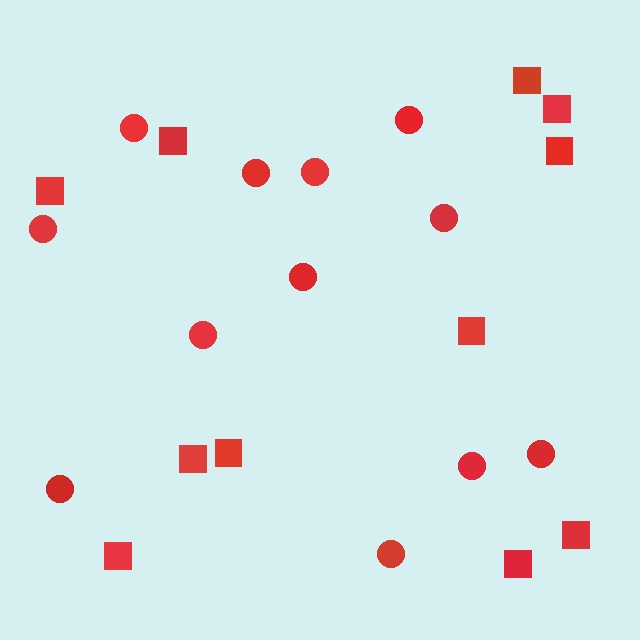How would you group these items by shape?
There are 2 groups: one group of squares (11) and one group of circles (12).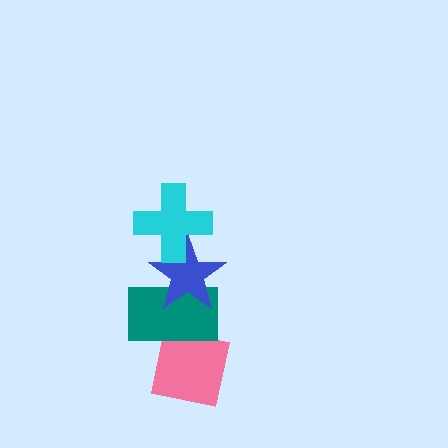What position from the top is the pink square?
The pink square is 4th from the top.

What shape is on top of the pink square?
The teal rectangle is on top of the pink square.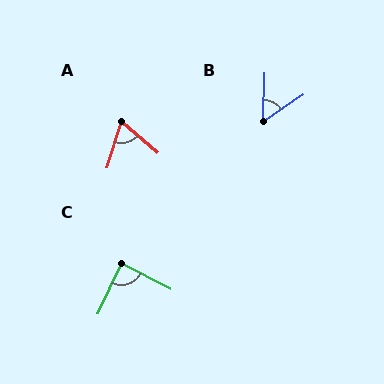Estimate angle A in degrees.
Approximately 66 degrees.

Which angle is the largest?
C, at approximately 88 degrees.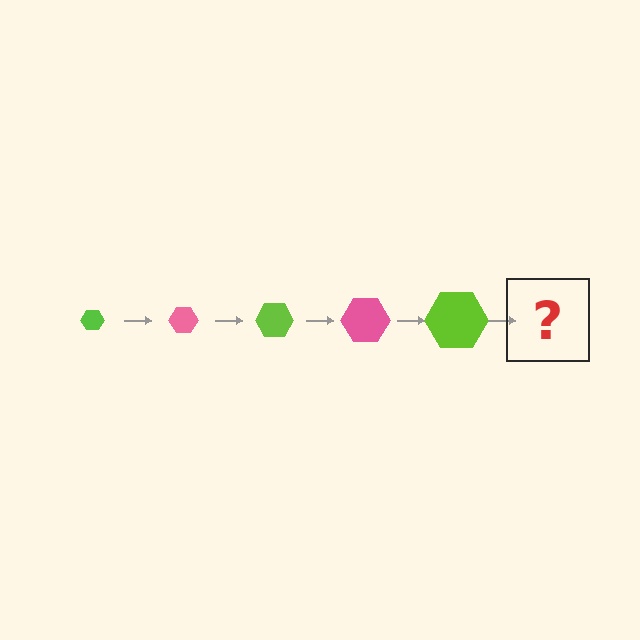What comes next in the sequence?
The next element should be a pink hexagon, larger than the previous one.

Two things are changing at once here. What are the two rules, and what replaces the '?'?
The two rules are that the hexagon grows larger each step and the color cycles through lime and pink. The '?' should be a pink hexagon, larger than the previous one.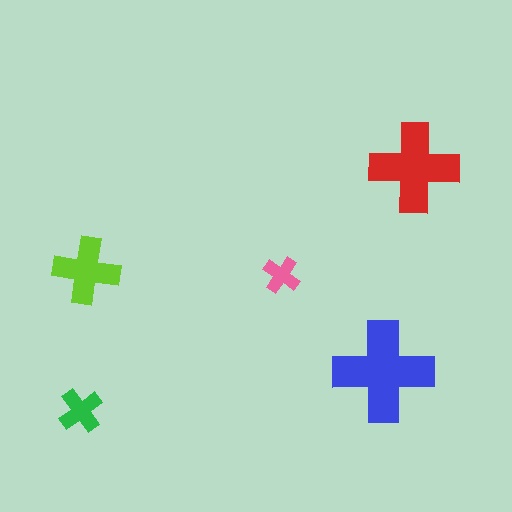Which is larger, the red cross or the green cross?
The red one.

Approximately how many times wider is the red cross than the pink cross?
About 2.5 times wider.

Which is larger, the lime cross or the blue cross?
The blue one.